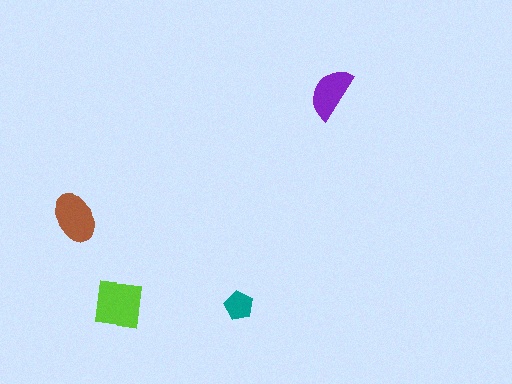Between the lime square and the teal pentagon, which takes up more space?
The lime square.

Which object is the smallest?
The teal pentagon.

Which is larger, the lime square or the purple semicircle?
The lime square.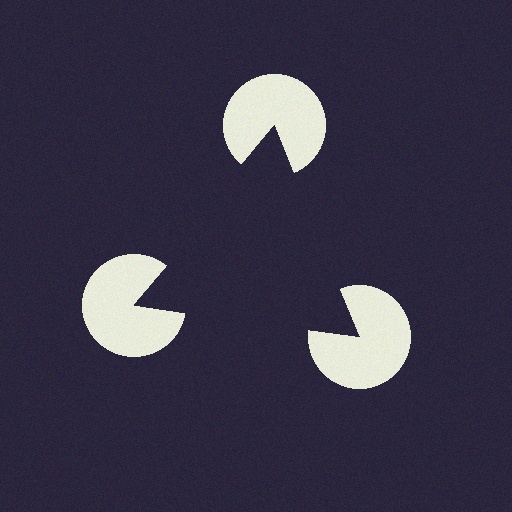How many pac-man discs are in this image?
There are 3 — one at each vertex of the illusory triangle.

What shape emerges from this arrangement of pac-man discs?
An illusory triangle — its edges are inferred from the aligned wedge cuts in the pac-man discs, not physically drawn.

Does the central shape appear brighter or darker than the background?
It typically appears slightly darker than the background, even though no actual brightness change is drawn.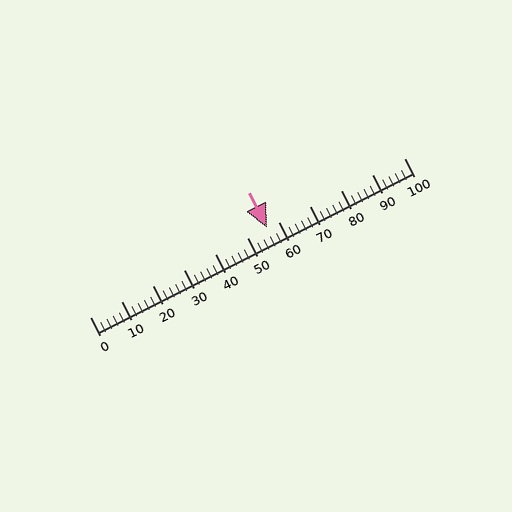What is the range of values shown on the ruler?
The ruler shows values from 0 to 100.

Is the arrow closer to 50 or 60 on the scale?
The arrow is closer to 60.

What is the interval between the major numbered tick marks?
The major tick marks are spaced 10 units apart.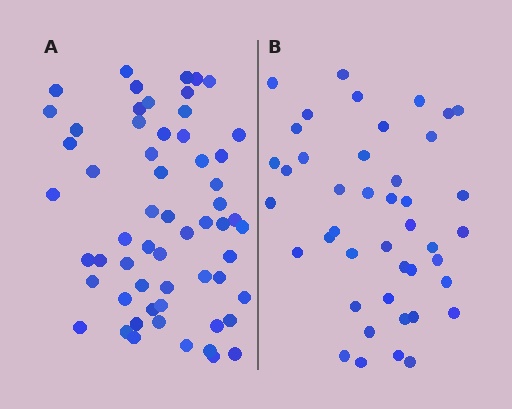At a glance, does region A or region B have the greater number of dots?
Region A (the left region) has more dots.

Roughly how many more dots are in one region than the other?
Region A has approximately 15 more dots than region B.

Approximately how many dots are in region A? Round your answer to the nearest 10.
About 60 dots. (The exact count is 59, which rounds to 60.)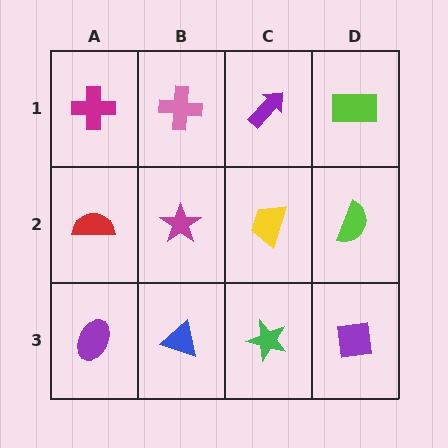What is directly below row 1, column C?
A yellow trapezoid.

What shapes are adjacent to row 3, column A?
A red semicircle (row 2, column A), a blue triangle (row 3, column B).